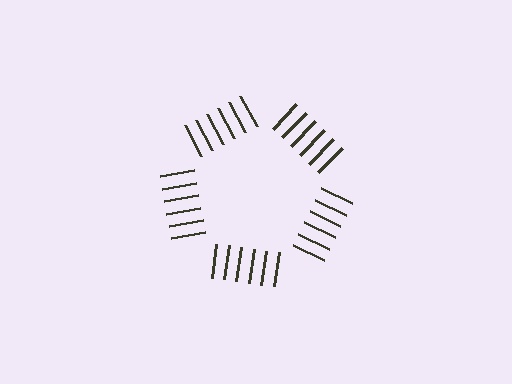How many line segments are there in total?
30 — 6 along each of the 5 edges.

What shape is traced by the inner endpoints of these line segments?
An illusory pentagon — the line segments terminate on its edges but no continuous stroke is drawn.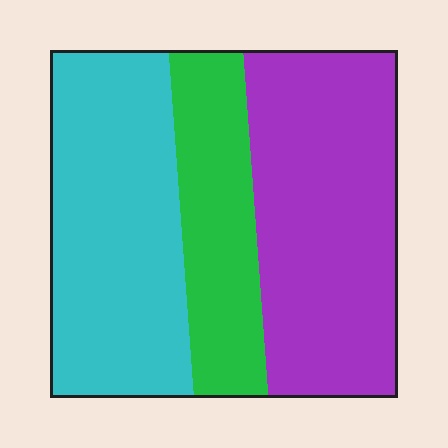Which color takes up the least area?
Green, at roughly 20%.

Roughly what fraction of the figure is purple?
Purple covers roughly 40% of the figure.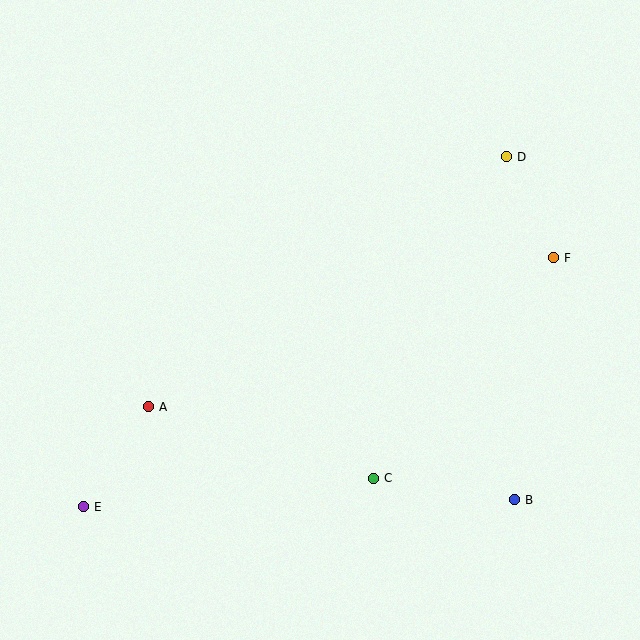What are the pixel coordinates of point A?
Point A is at (149, 407).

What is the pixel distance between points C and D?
The distance between C and D is 348 pixels.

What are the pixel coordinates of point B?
Point B is at (515, 500).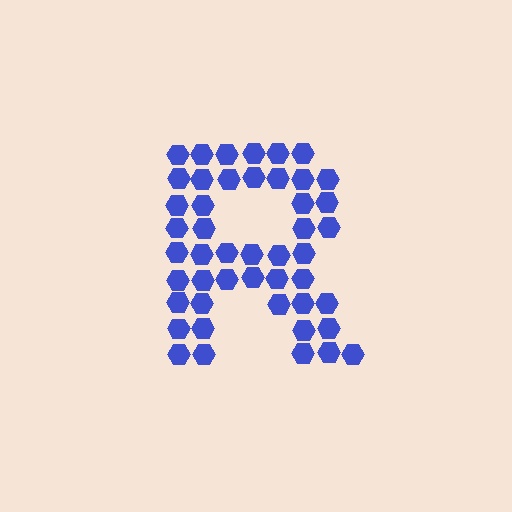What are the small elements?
The small elements are hexagons.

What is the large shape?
The large shape is the letter R.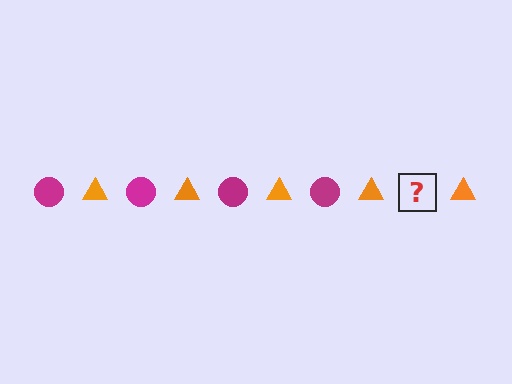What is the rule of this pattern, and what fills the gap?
The rule is that the pattern alternates between magenta circle and orange triangle. The gap should be filled with a magenta circle.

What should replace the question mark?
The question mark should be replaced with a magenta circle.